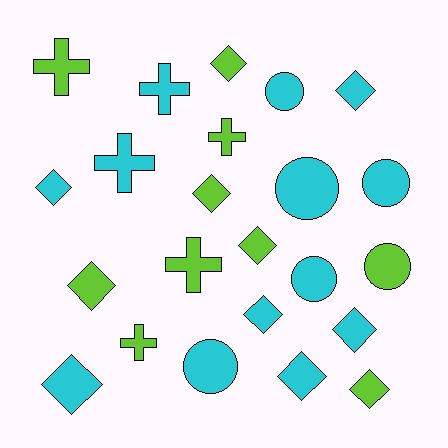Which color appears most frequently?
Cyan, with 13 objects.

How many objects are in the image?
There are 23 objects.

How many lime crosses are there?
There are 4 lime crosses.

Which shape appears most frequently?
Diamond, with 11 objects.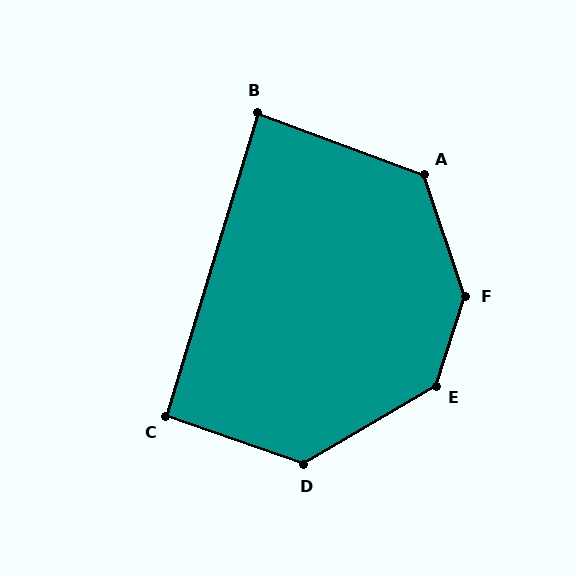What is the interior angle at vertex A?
Approximately 129 degrees (obtuse).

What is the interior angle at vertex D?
Approximately 130 degrees (obtuse).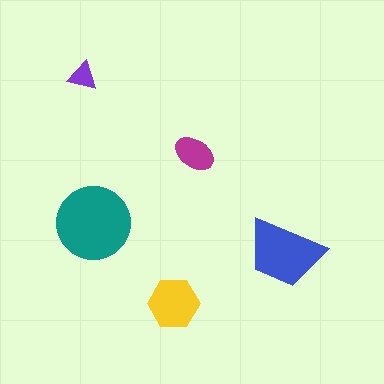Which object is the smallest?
The purple triangle.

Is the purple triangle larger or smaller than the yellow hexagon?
Smaller.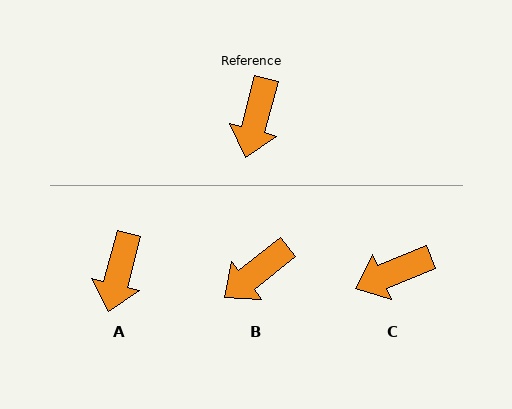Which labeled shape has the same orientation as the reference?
A.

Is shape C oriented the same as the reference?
No, it is off by about 53 degrees.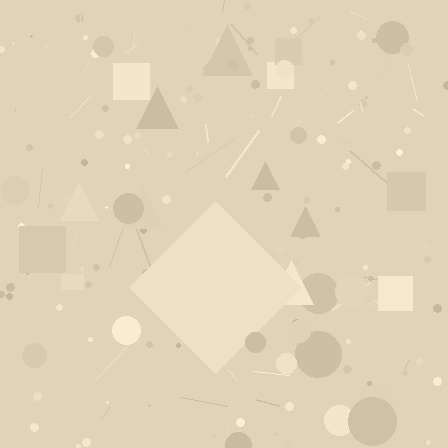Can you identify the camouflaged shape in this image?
The camouflaged shape is a diamond.